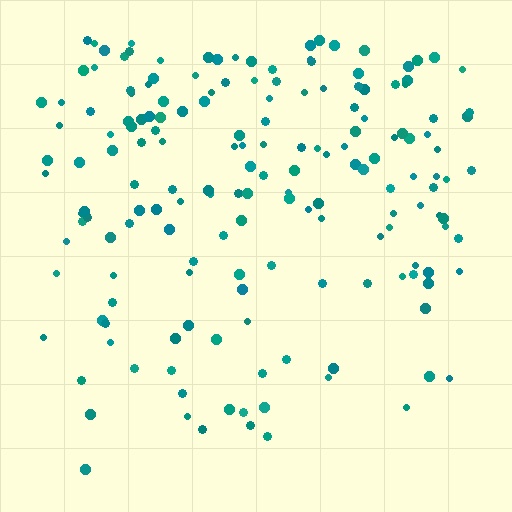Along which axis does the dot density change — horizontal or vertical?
Vertical.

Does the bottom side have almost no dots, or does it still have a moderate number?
Still a moderate number, just noticeably fewer than the top.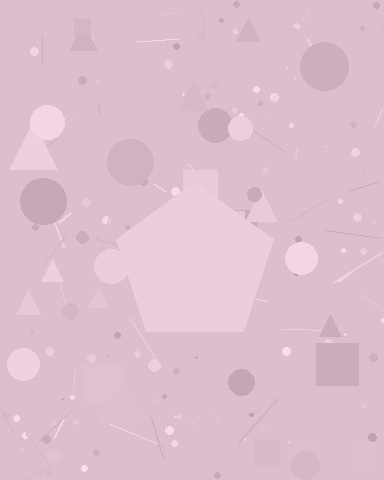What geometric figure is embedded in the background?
A pentagon is embedded in the background.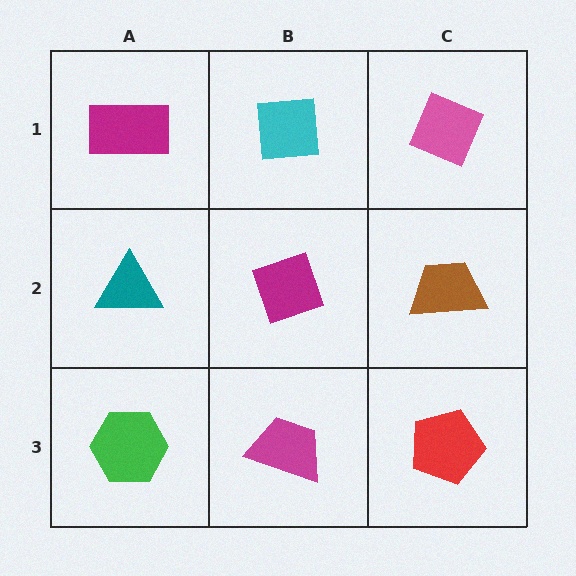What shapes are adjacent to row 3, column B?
A magenta diamond (row 2, column B), a green hexagon (row 3, column A), a red pentagon (row 3, column C).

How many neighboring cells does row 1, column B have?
3.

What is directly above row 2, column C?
A pink diamond.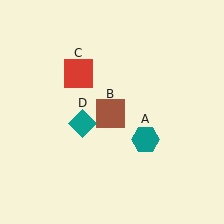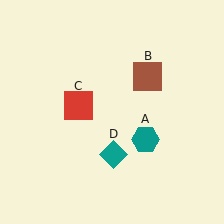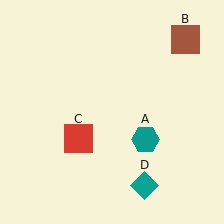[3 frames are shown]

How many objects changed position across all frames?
3 objects changed position: brown square (object B), red square (object C), teal diamond (object D).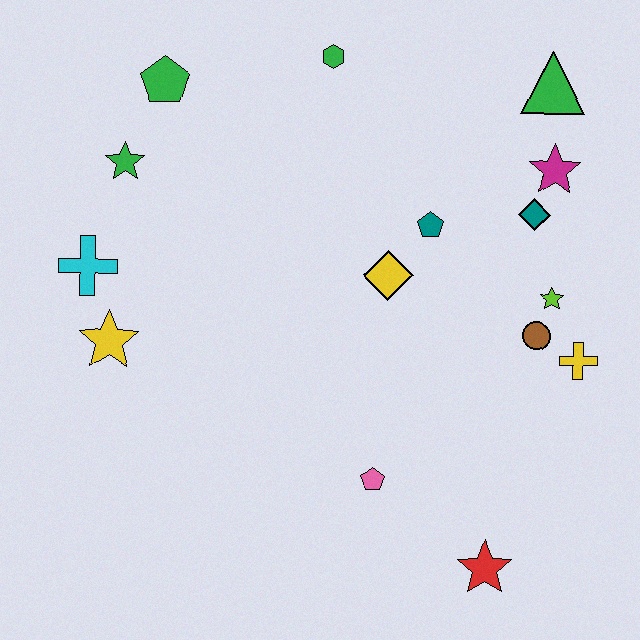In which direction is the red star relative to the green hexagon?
The red star is below the green hexagon.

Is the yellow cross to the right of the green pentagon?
Yes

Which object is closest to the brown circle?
The lime star is closest to the brown circle.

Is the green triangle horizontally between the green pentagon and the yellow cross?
Yes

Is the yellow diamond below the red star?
No